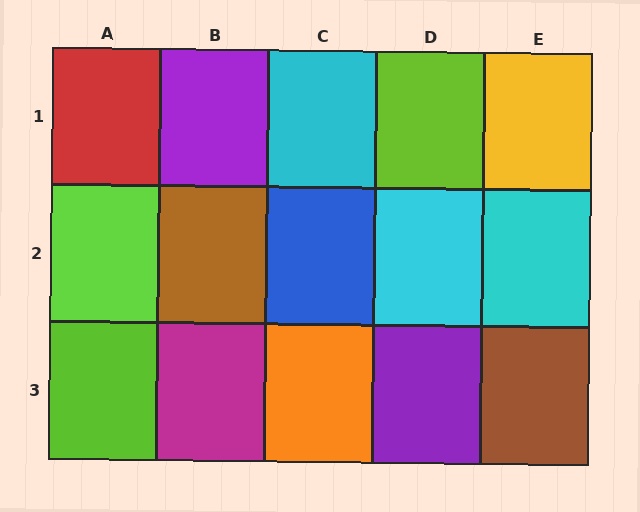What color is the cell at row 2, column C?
Blue.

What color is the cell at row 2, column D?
Cyan.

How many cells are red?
1 cell is red.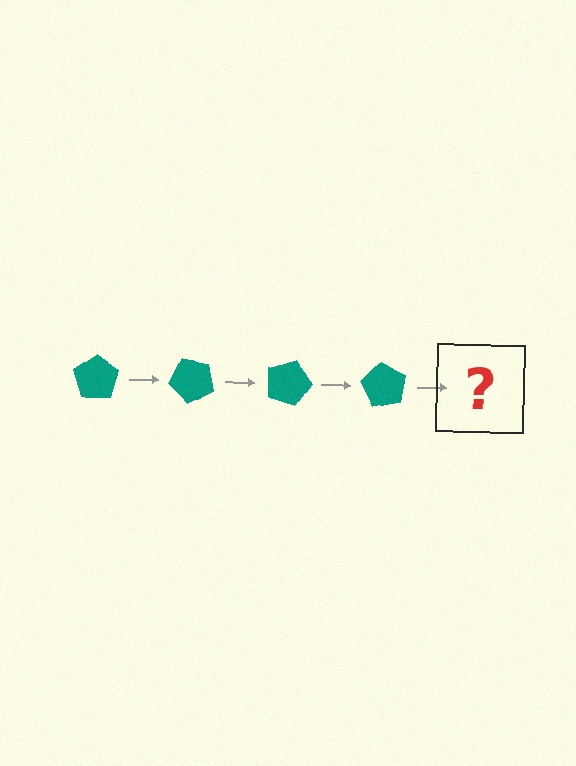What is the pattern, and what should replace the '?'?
The pattern is that the pentagon rotates 45 degrees each step. The '?' should be a teal pentagon rotated 180 degrees.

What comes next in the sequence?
The next element should be a teal pentagon rotated 180 degrees.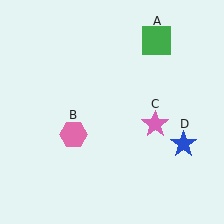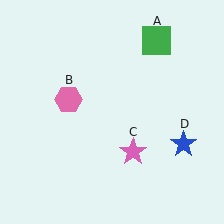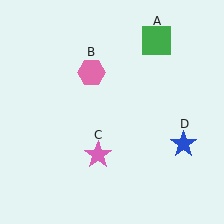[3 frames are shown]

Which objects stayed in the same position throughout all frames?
Green square (object A) and blue star (object D) remained stationary.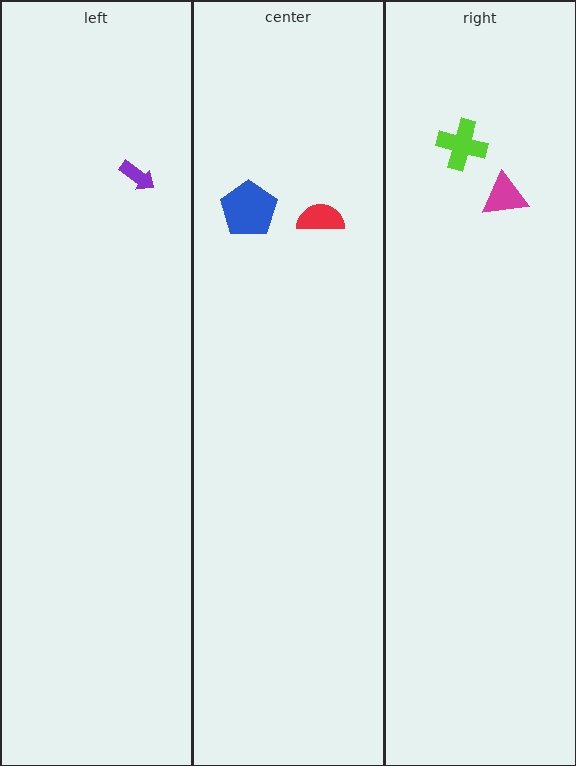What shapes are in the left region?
The purple arrow.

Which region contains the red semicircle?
The center region.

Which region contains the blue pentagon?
The center region.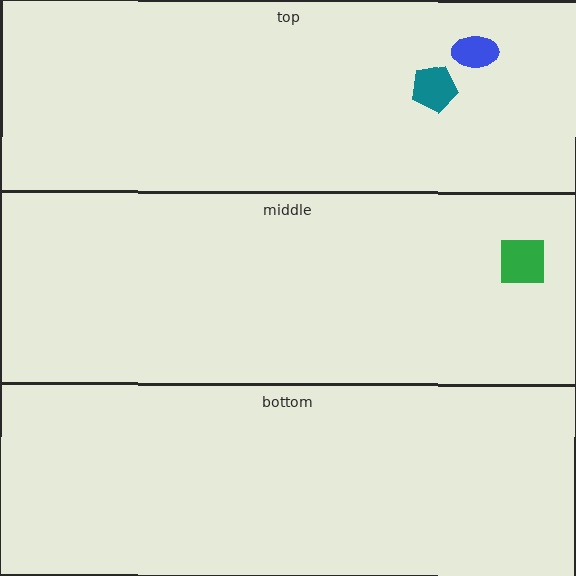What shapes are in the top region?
The teal pentagon, the blue ellipse.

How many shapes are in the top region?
2.